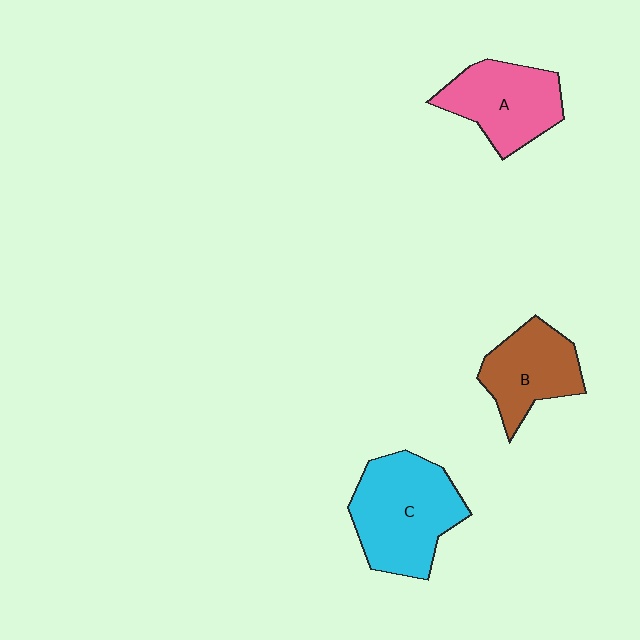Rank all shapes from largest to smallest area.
From largest to smallest: C (cyan), A (pink), B (brown).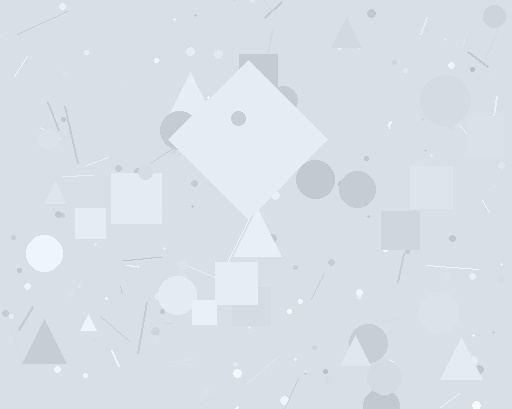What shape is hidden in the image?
A diamond is hidden in the image.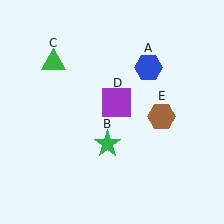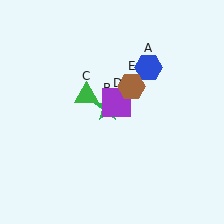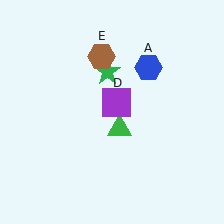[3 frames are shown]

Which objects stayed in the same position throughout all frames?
Blue hexagon (object A) and purple square (object D) remained stationary.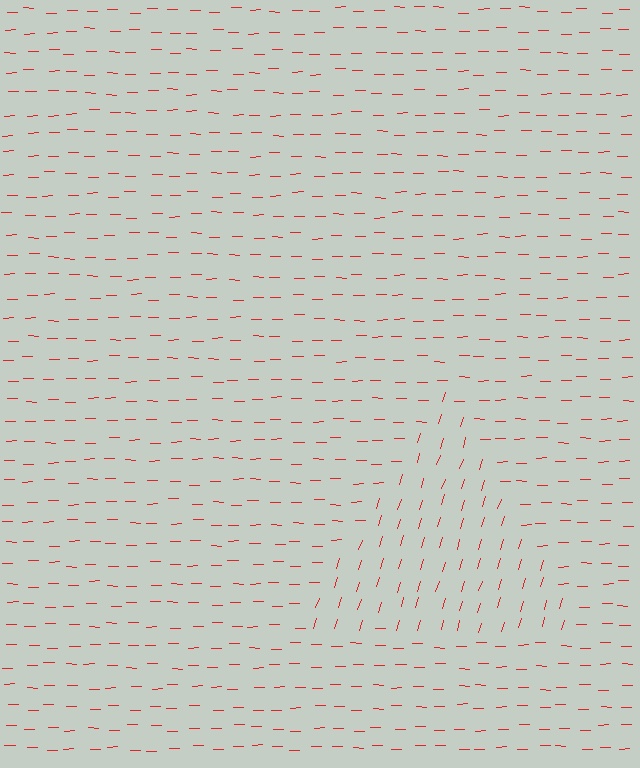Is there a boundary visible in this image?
Yes, there is a texture boundary formed by a change in line orientation.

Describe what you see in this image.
The image is filled with small red line segments. A triangle region in the image has lines oriented differently from the surrounding lines, creating a visible texture boundary.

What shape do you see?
I see a triangle.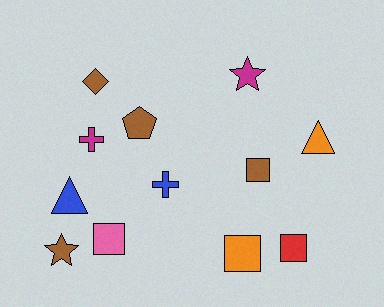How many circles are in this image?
There are no circles.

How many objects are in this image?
There are 12 objects.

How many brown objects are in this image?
There are 4 brown objects.